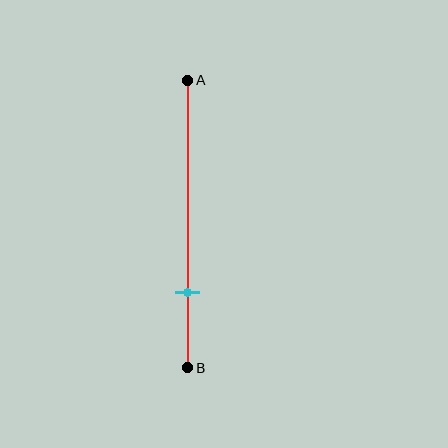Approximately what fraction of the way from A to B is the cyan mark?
The cyan mark is approximately 75% of the way from A to B.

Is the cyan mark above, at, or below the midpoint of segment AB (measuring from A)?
The cyan mark is below the midpoint of segment AB.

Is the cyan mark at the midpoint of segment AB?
No, the mark is at about 75% from A, not at the 50% midpoint.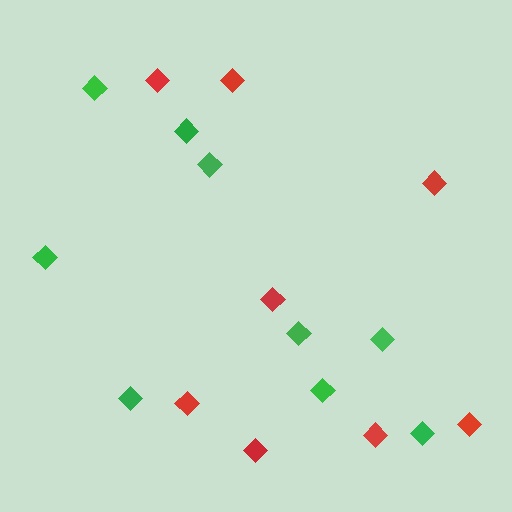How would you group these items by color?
There are 2 groups: one group of red diamonds (8) and one group of green diamonds (9).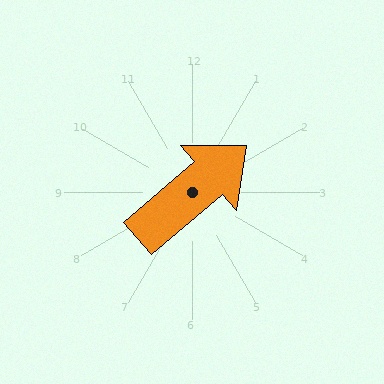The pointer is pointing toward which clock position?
Roughly 2 o'clock.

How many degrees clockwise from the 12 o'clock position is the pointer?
Approximately 50 degrees.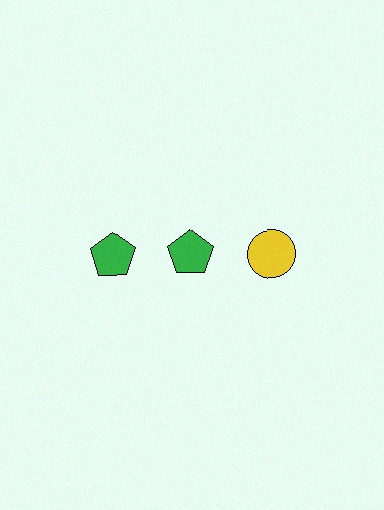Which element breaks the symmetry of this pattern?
The yellow circle in the top row, center column breaks the symmetry. All other shapes are green pentagons.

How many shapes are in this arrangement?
There are 3 shapes arranged in a grid pattern.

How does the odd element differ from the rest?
It differs in both color (yellow instead of green) and shape (circle instead of pentagon).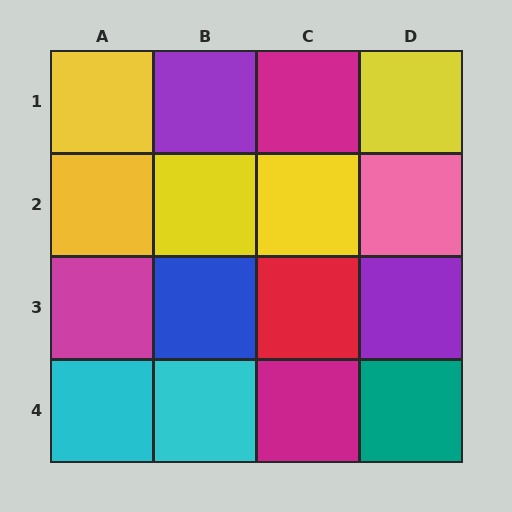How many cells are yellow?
5 cells are yellow.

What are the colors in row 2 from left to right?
Yellow, yellow, yellow, pink.